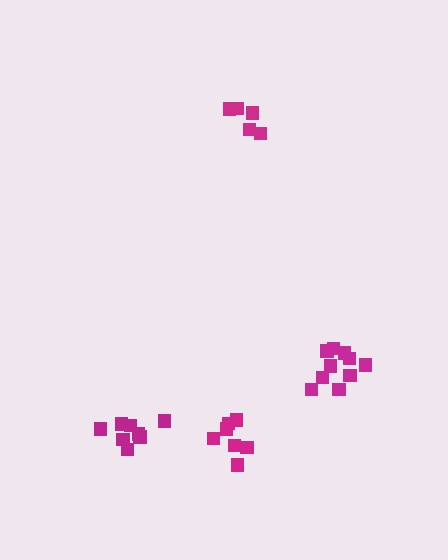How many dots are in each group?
Group 1: 5 dots, Group 2: 10 dots, Group 3: 7 dots, Group 4: 8 dots (30 total).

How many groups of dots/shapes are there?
There are 4 groups.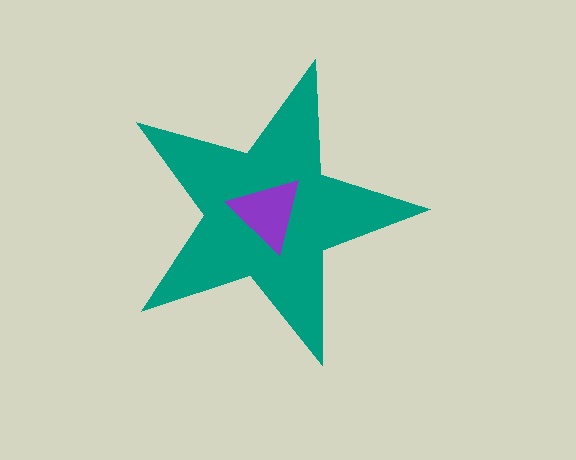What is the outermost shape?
The teal star.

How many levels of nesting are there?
2.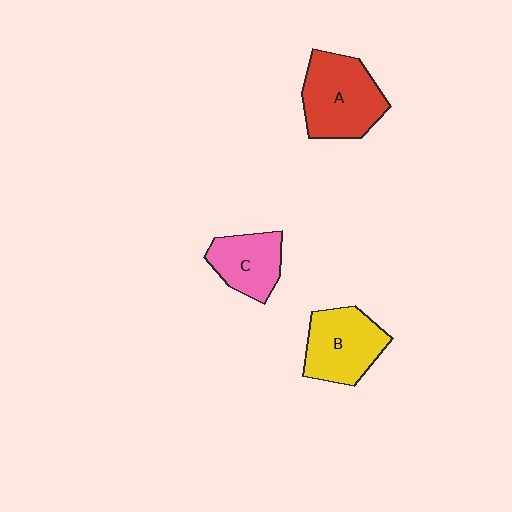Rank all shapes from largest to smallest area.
From largest to smallest: A (red), B (yellow), C (pink).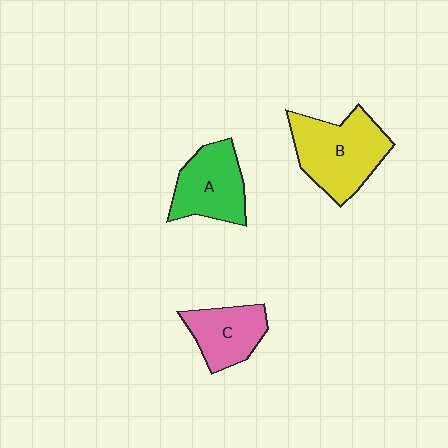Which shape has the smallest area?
Shape C (pink).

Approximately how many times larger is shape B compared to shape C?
Approximately 1.6 times.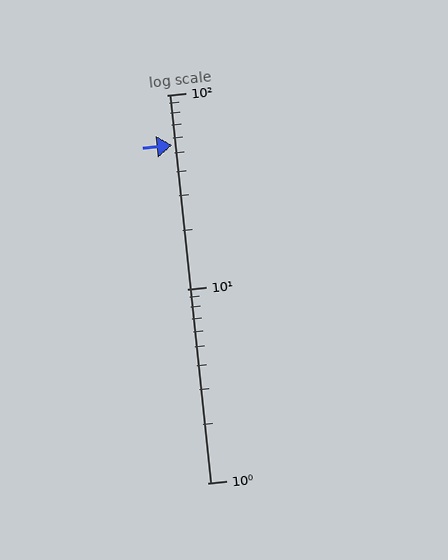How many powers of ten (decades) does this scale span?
The scale spans 2 decades, from 1 to 100.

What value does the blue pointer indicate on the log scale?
The pointer indicates approximately 55.